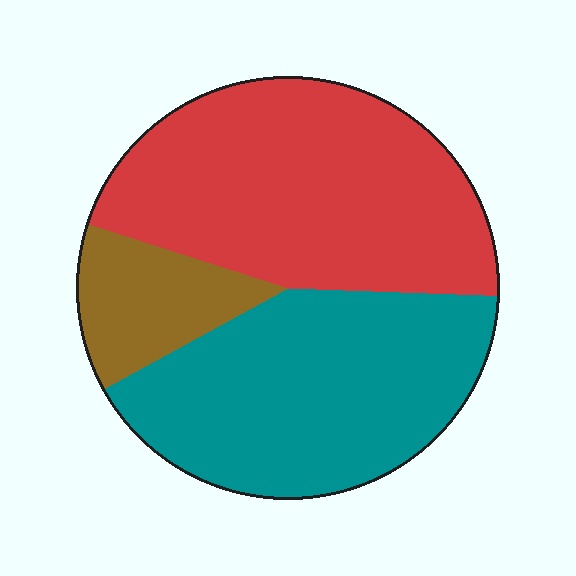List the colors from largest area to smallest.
From largest to smallest: red, teal, brown.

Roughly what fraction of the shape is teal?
Teal takes up between a quarter and a half of the shape.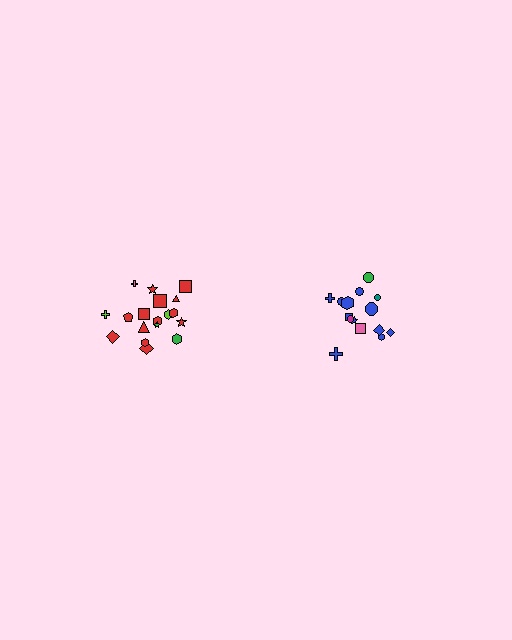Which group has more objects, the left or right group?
The left group.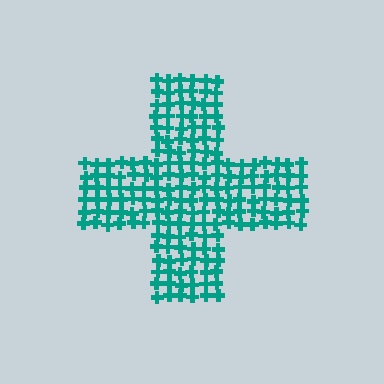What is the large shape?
The large shape is a cross.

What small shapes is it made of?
It is made of small crosses.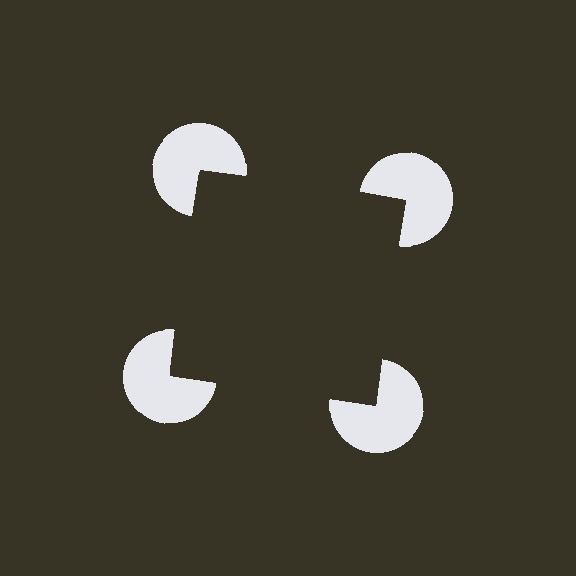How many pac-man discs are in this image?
There are 4 — one at each vertex of the illusory square.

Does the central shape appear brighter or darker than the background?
It typically appears slightly darker than the background, even though no actual brightness change is drawn.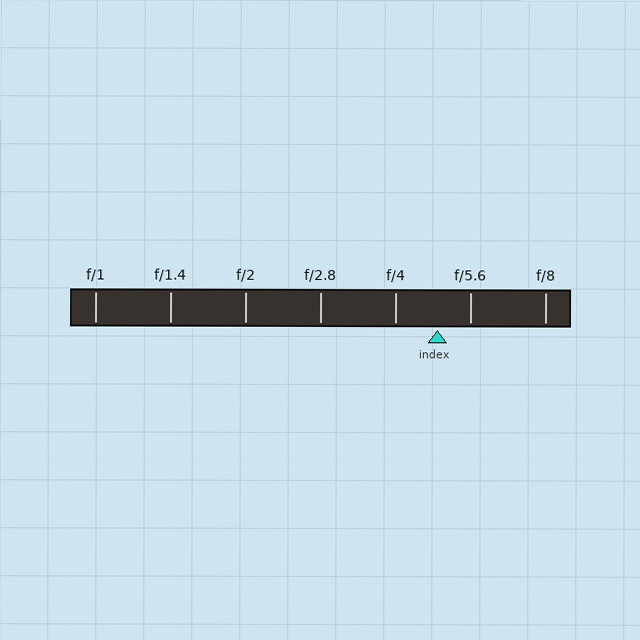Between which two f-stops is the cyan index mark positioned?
The index mark is between f/4 and f/5.6.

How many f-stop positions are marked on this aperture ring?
There are 7 f-stop positions marked.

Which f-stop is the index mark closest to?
The index mark is closest to f/5.6.